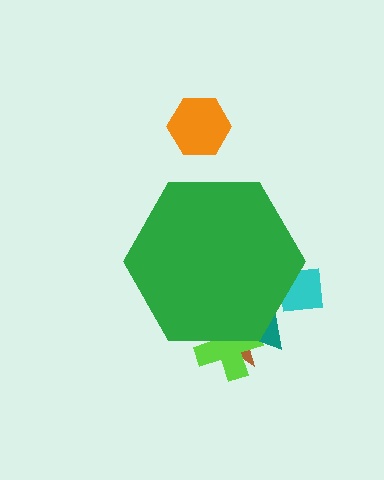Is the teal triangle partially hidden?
Yes, the teal triangle is partially hidden behind the green hexagon.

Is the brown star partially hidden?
Yes, the brown star is partially hidden behind the green hexagon.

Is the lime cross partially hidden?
Yes, the lime cross is partially hidden behind the green hexagon.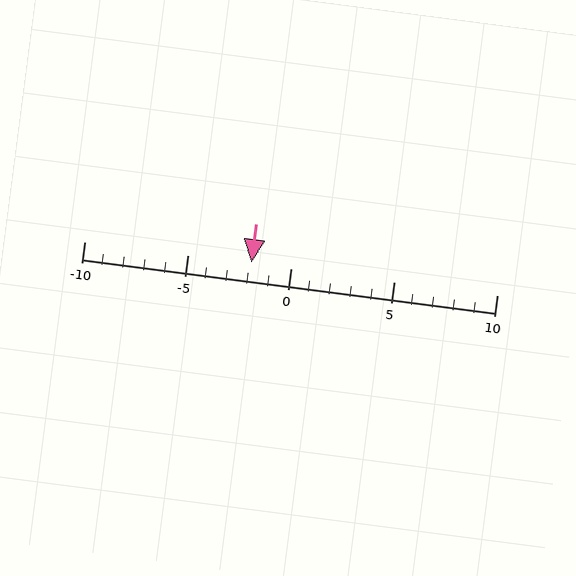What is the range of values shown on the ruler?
The ruler shows values from -10 to 10.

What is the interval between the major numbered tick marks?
The major tick marks are spaced 5 units apart.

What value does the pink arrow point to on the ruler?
The pink arrow points to approximately -2.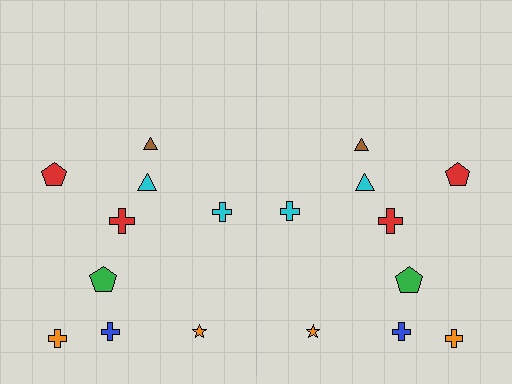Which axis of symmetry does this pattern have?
The pattern has a vertical axis of symmetry running through the center of the image.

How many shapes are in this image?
There are 18 shapes in this image.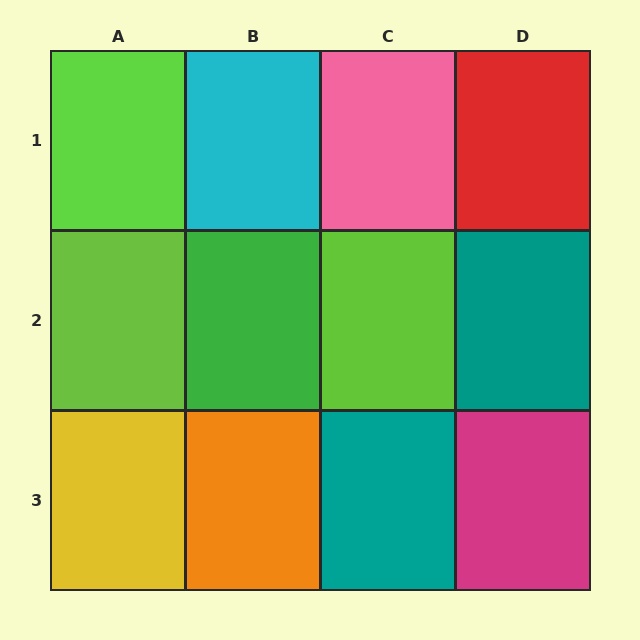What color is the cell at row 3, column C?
Teal.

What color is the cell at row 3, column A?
Yellow.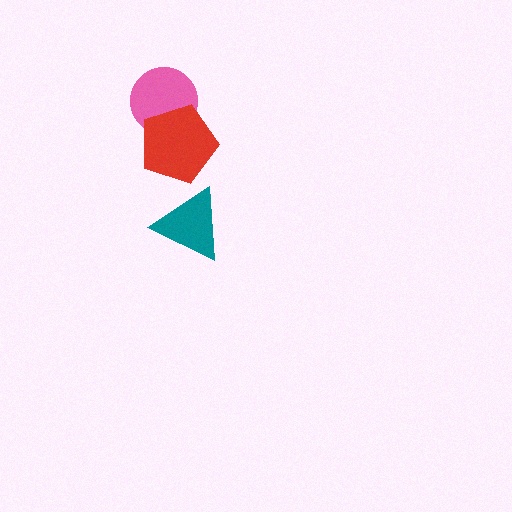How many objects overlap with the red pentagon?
1 object overlaps with the red pentagon.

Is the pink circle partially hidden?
Yes, it is partially covered by another shape.